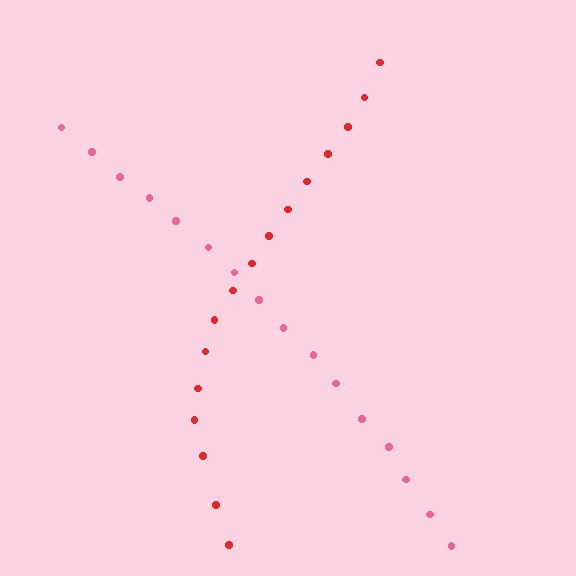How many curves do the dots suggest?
There are 2 distinct paths.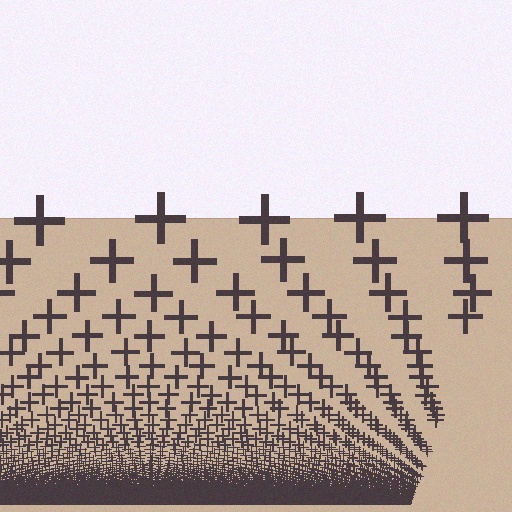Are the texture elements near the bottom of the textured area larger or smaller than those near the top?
Smaller. The gradient is inverted — elements near the bottom are smaller and denser.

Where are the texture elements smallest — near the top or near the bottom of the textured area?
Near the bottom.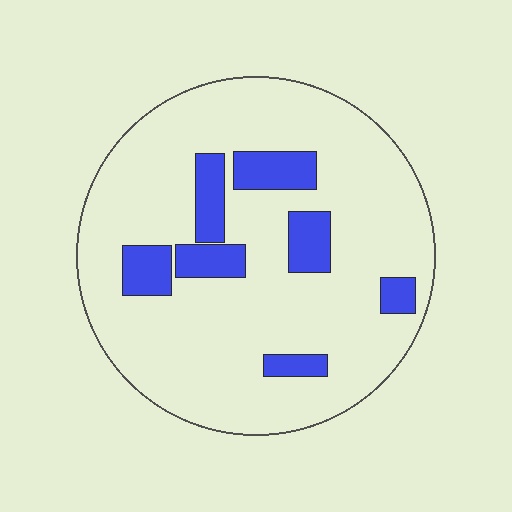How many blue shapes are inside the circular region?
7.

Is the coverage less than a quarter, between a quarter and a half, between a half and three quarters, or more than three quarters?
Less than a quarter.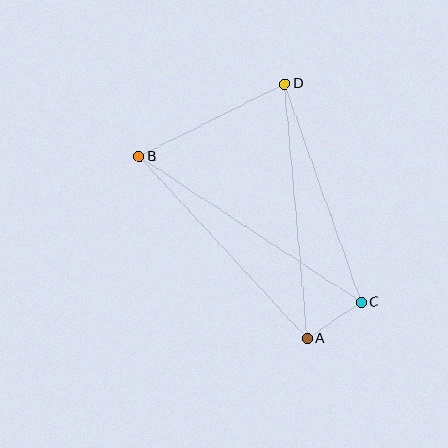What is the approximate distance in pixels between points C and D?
The distance between C and D is approximately 231 pixels.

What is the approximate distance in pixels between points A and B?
The distance between A and B is approximately 248 pixels.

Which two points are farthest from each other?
Points B and C are farthest from each other.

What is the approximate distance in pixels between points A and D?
The distance between A and D is approximately 256 pixels.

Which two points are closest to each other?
Points A and C are closest to each other.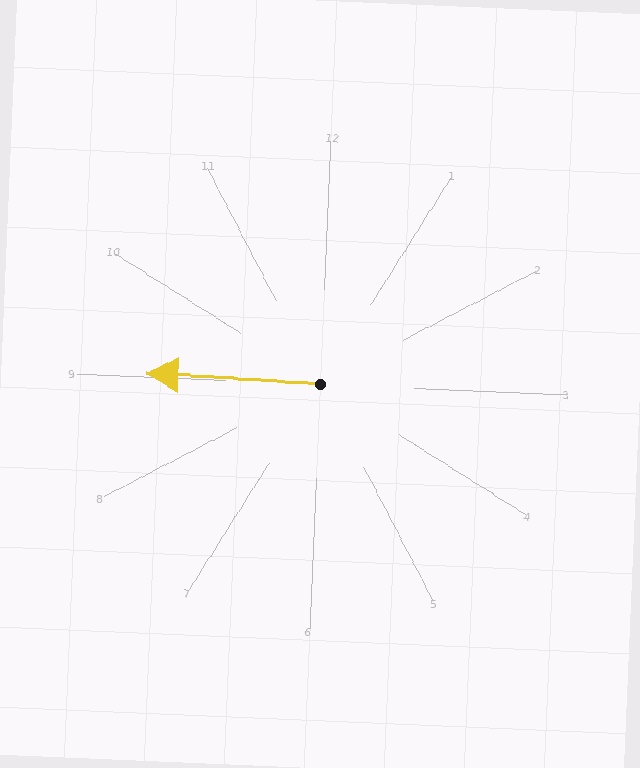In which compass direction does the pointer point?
West.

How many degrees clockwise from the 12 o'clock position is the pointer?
Approximately 271 degrees.